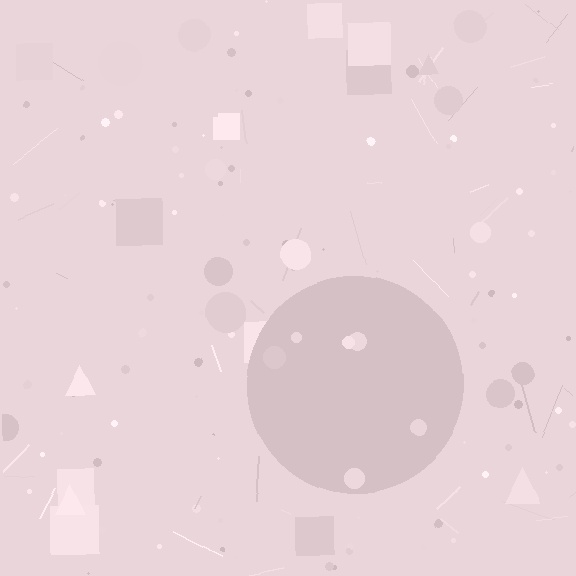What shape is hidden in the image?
A circle is hidden in the image.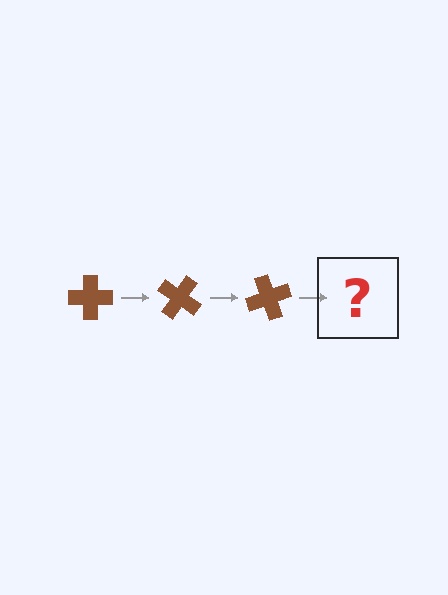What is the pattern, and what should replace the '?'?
The pattern is that the cross rotates 35 degrees each step. The '?' should be a brown cross rotated 105 degrees.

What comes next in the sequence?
The next element should be a brown cross rotated 105 degrees.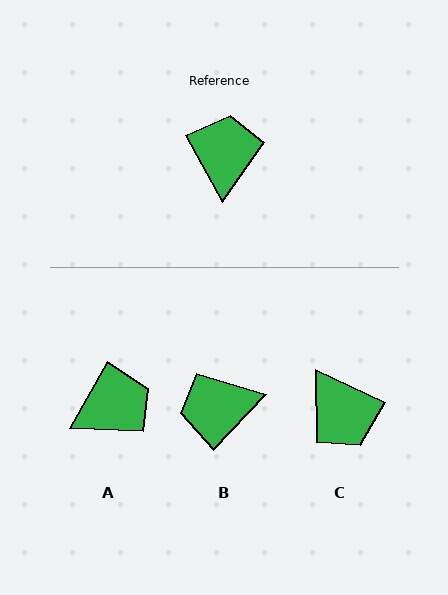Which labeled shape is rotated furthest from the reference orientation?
C, about 144 degrees away.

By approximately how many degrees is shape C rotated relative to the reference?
Approximately 144 degrees clockwise.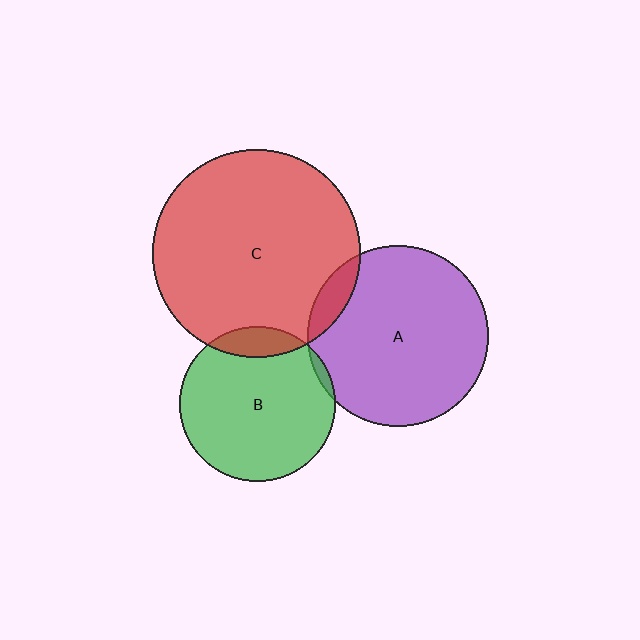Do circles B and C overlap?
Yes.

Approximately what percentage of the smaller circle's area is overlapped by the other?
Approximately 10%.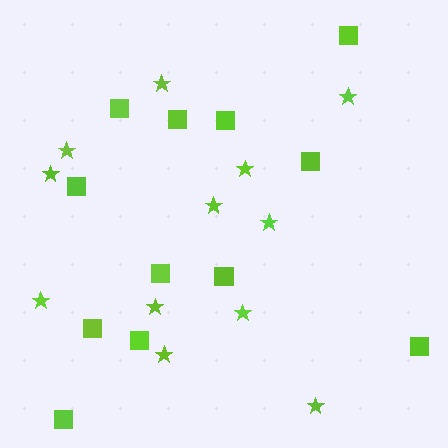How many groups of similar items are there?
There are 2 groups: one group of squares (12) and one group of stars (12).